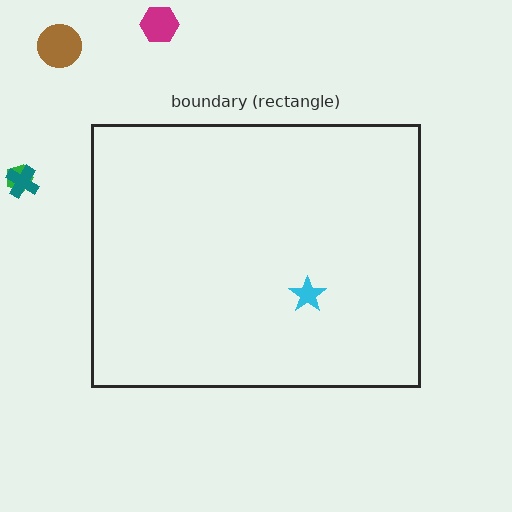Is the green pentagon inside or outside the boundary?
Outside.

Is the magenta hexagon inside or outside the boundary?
Outside.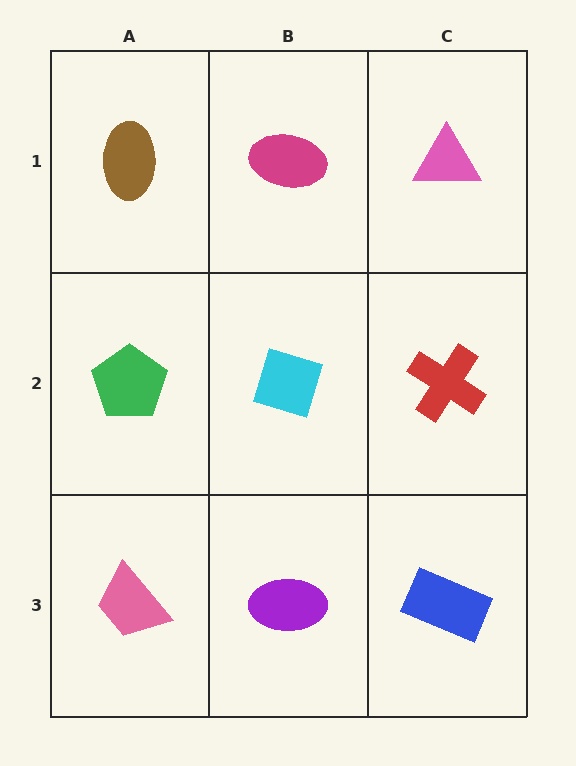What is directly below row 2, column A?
A pink trapezoid.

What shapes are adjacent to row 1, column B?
A cyan diamond (row 2, column B), a brown ellipse (row 1, column A), a pink triangle (row 1, column C).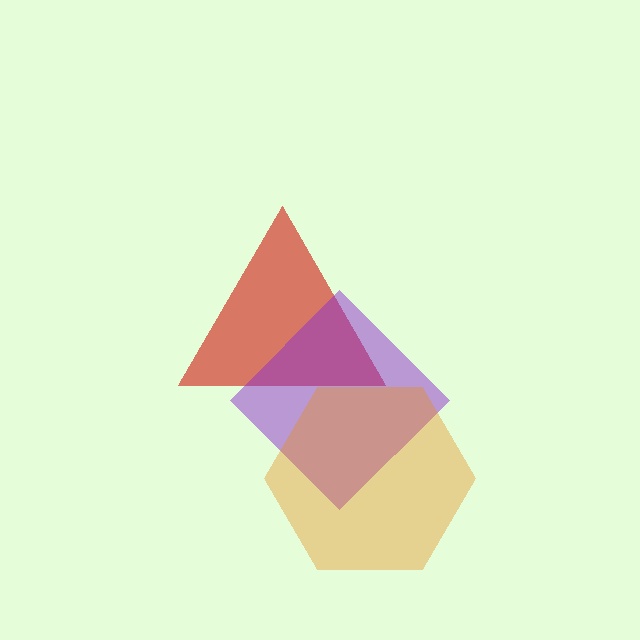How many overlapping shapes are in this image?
There are 3 overlapping shapes in the image.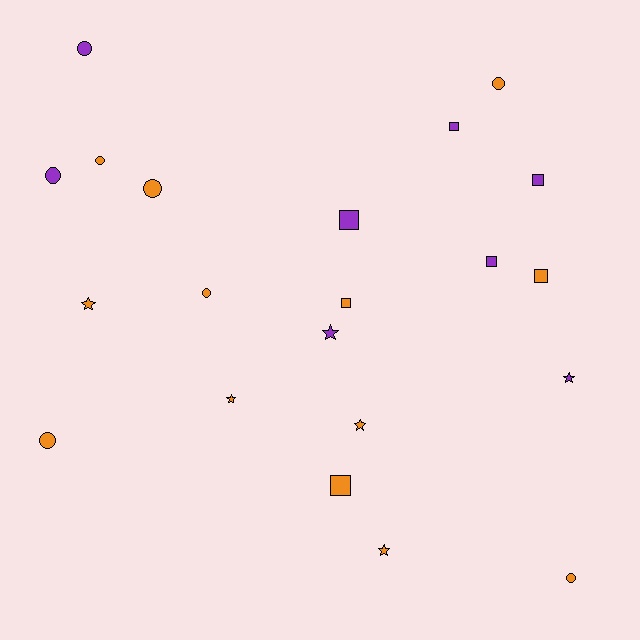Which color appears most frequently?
Orange, with 13 objects.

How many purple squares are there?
There are 4 purple squares.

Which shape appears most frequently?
Circle, with 8 objects.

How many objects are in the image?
There are 21 objects.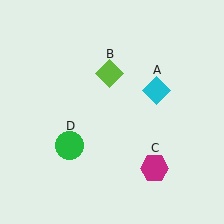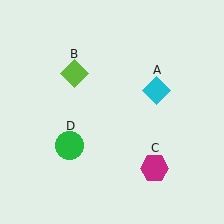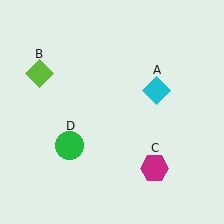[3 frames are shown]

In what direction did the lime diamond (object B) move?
The lime diamond (object B) moved left.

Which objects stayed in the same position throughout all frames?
Cyan diamond (object A) and magenta hexagon (object C) and green circle (object D) remained stationary.